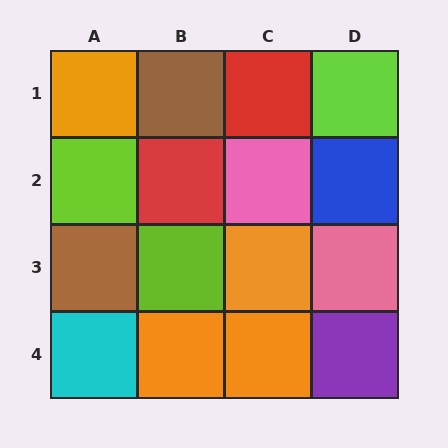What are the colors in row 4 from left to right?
Cyan, orange, orange, purple.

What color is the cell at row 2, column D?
Blue.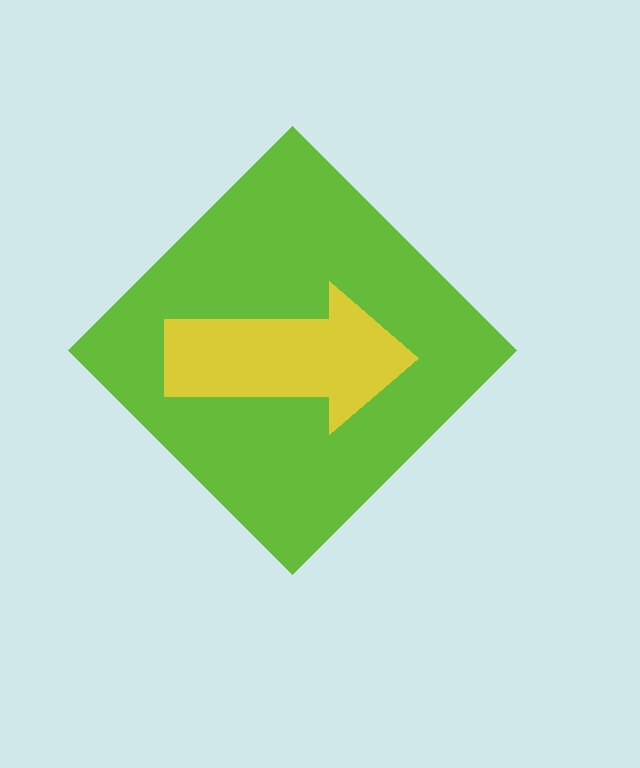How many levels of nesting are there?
2.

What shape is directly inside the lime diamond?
The yellow arrow.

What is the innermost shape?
The yellow arrow.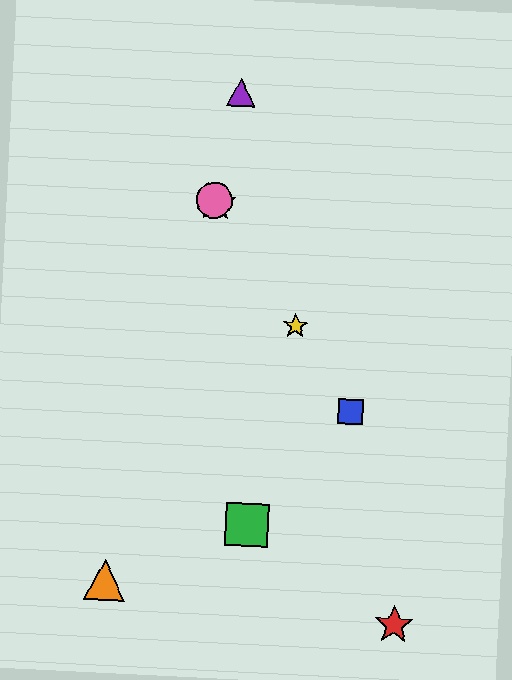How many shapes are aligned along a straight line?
4 shapes (the blue square, the yellow star, the cyan star, the pink circle) are aligned along a straight line.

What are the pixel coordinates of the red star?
The red star is at (394, 625).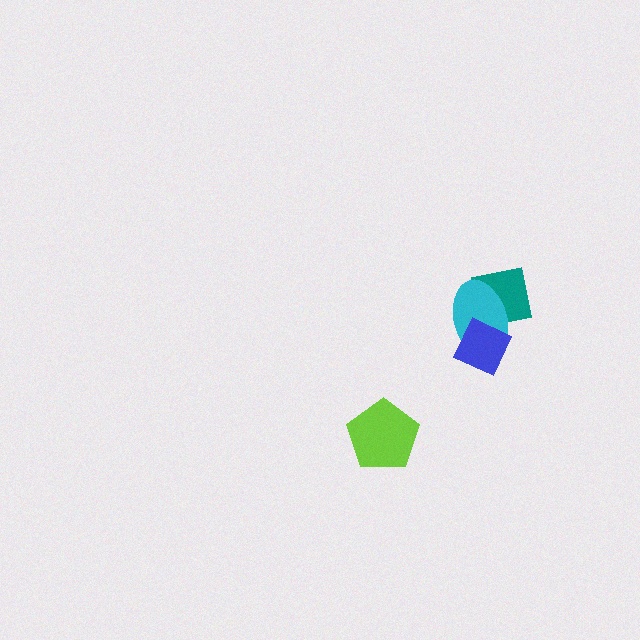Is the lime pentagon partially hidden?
No, no other shape covers it.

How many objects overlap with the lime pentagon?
0 objects overlap with the lime pentagon.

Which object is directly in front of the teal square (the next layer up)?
The cyan ellipse is directly in front of the teal square.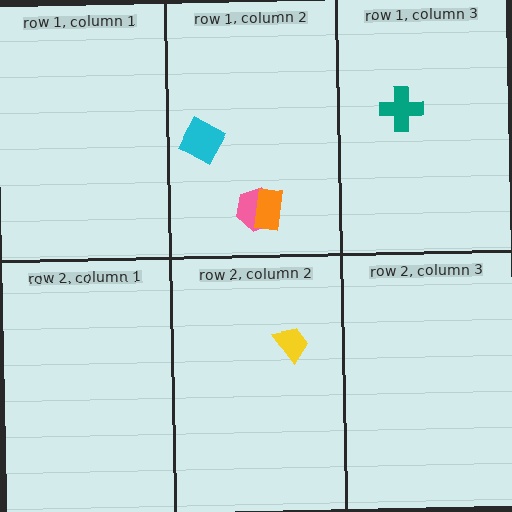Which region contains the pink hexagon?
The row 1, column 2 region.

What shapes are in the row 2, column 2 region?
The yellow trapezoid.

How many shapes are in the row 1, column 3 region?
1.